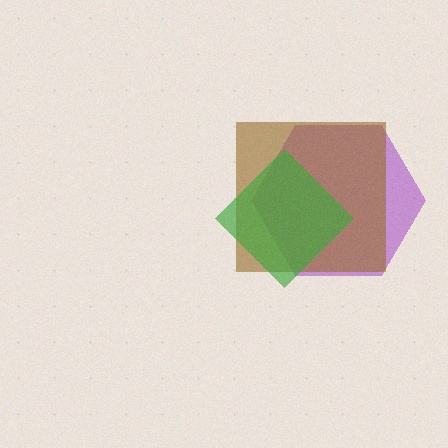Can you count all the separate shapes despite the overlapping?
Yes, there are 3 separate shapes.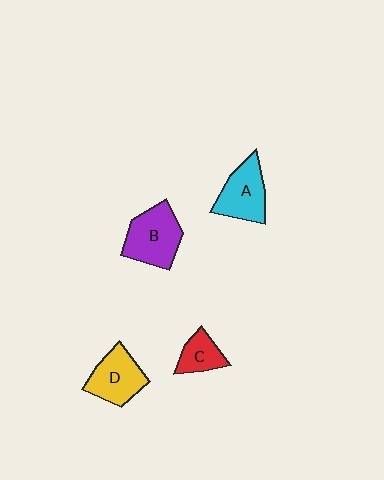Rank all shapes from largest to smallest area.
From largest to smallest: B (purple), A (cyan), D (yellow), C (red).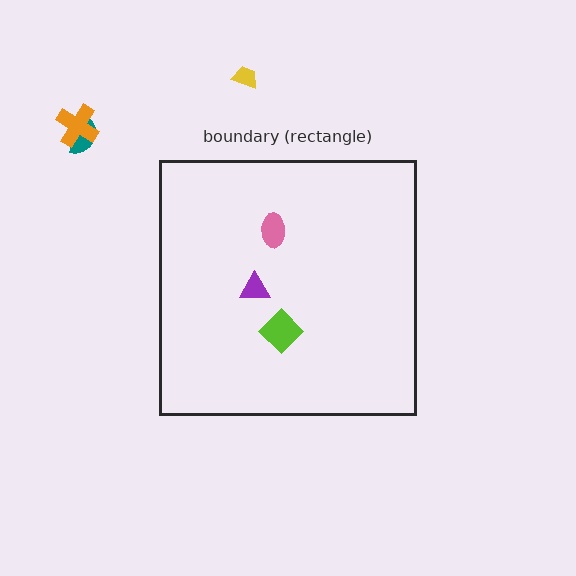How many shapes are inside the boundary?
3 inside, 3 outside.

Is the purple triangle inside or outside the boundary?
Inside.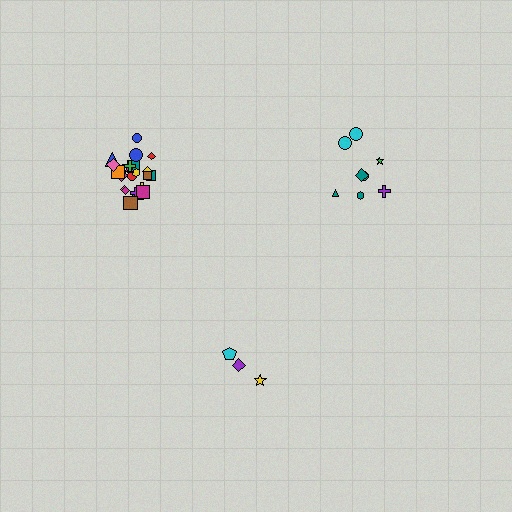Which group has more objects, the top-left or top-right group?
The top-left group.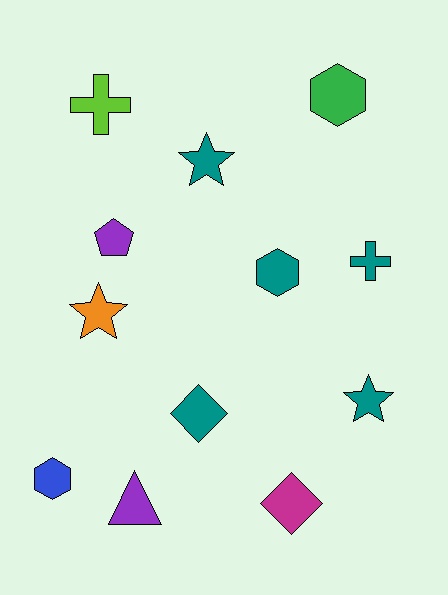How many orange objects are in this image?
There is 1 orange object.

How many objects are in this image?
There are 12 objects.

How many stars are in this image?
There are 3 stars.